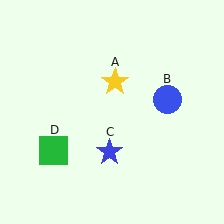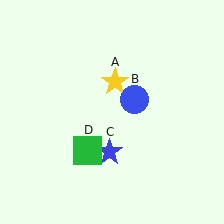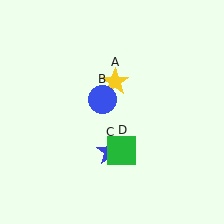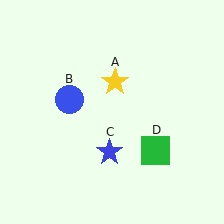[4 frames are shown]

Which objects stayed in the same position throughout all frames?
Yellow star (object A) and blue star (object C) remained stationary.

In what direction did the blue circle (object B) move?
The blue circle (object B) moved left.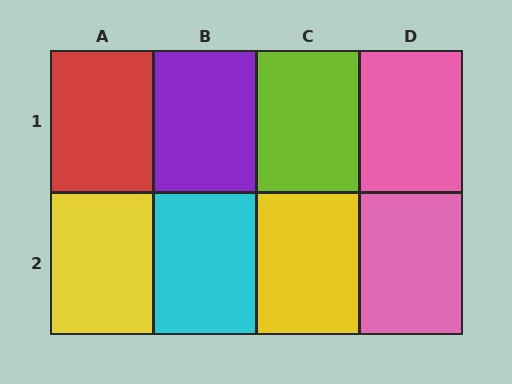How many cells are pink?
2 cells are pink.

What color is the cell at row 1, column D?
Pink.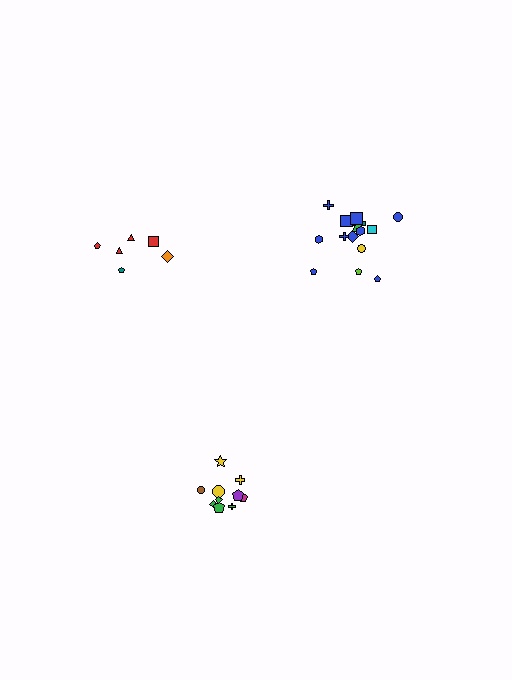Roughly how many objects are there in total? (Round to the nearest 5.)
Roughly 30 objects in total.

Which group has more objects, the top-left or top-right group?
The top-right group.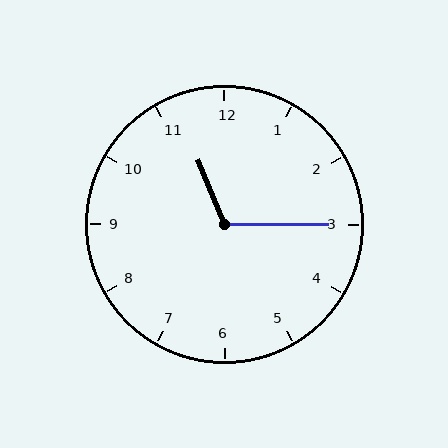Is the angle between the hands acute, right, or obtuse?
It is obtuse.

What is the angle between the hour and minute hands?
Approximately 112 degrees.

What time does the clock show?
11:15.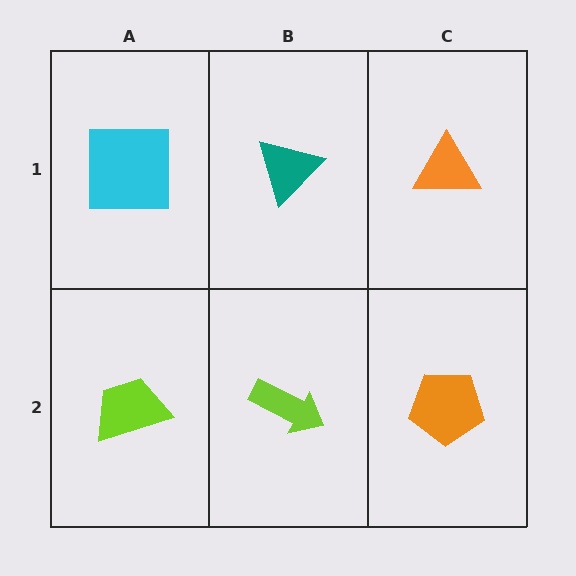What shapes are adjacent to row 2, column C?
An orange triangle (row 1, column C), a lime arrow (row 2, column B).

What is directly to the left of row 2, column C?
A lime arrow.